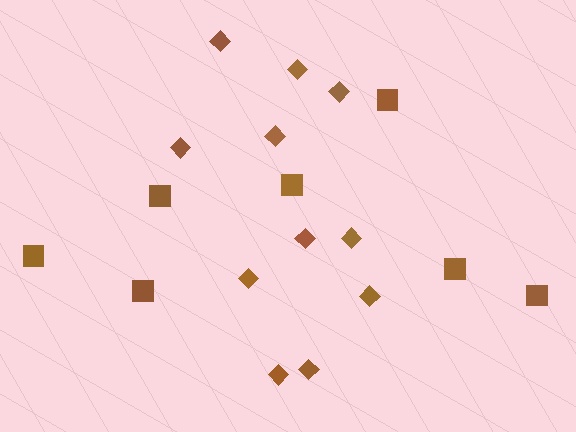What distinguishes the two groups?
There are 2 groups: one group of diamonds (11) and one group of squares (7).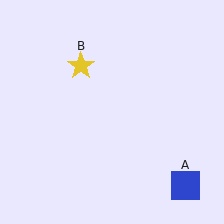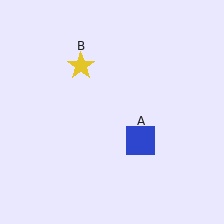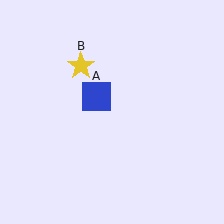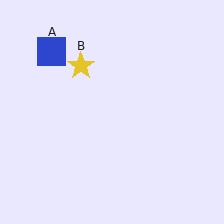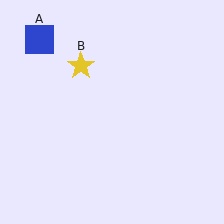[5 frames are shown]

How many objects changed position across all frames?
1 object changed position: blue square (object A).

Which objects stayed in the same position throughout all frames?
Yellow star (object B) remained stationary.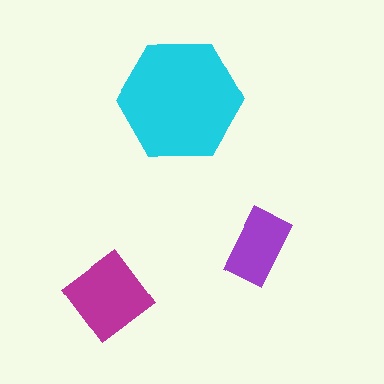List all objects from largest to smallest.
The cyan hexagon, the magenta diamond, the purple rectangle.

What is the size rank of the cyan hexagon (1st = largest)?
1st.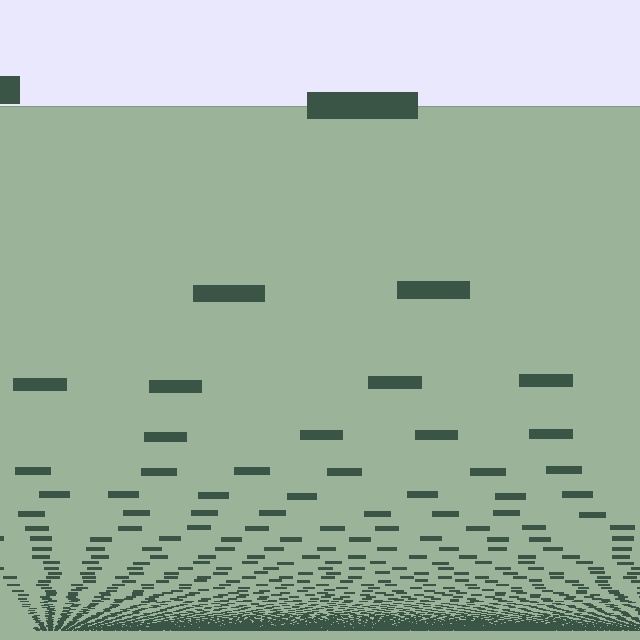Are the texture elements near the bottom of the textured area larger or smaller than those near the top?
Smaller. The gradient is inverted — elements near the bottom are smaller and denser.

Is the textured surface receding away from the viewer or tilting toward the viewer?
The surface appears to tilt toward the viewer. Texture elements get larger and sparser toward the top.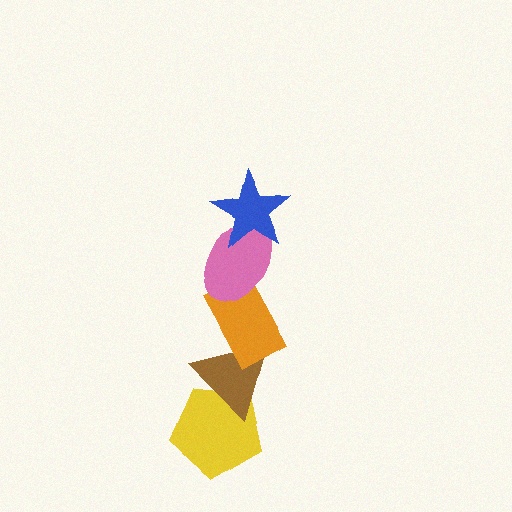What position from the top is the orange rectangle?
The orange rectangle is 3rd from the top.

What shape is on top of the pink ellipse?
The blue star is on top of the pink ellipse.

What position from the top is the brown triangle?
The brown triangle is 4th from the top.